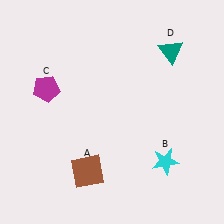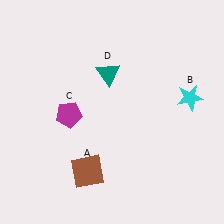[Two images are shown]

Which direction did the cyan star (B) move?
The cyan star (B) moved up.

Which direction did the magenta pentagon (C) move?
The magenta pentagon (C) moved down.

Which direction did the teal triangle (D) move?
The teal triangle (D) moved left.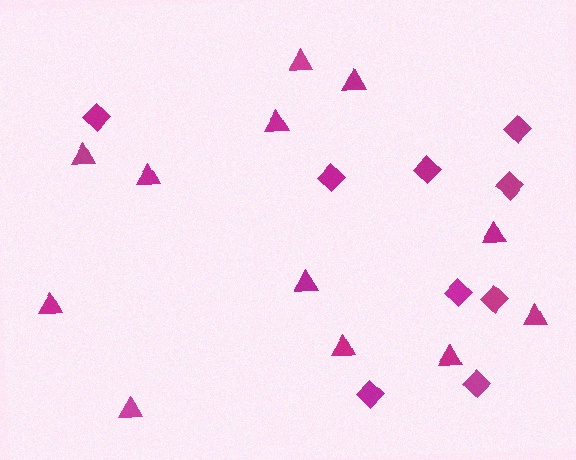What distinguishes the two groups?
There are 2 groups: one group of triangles (12) and one group of diamonds (9).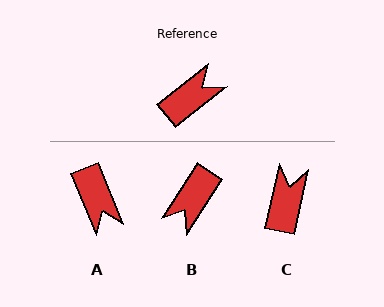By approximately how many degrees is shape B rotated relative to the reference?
Approximately 161 degrees clockwise.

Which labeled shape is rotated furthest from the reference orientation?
B, about 161 degrees away.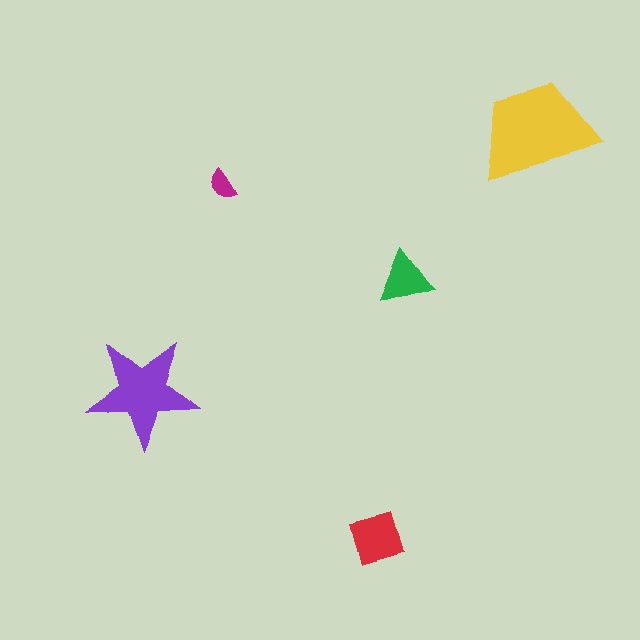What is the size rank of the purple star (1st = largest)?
2nd.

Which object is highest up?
The yellow trapezoid is topmost.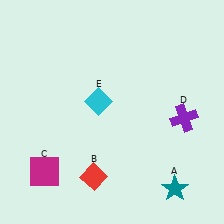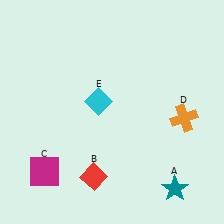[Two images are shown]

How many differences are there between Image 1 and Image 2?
There is 1 difference between the two images.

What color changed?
The cross (D) changed from purple in Image 1 to orange in Image 2.